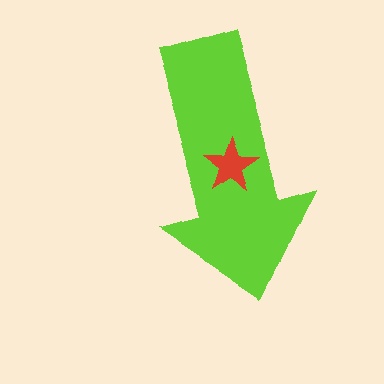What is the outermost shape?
The lime arrow.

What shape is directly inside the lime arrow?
The red star.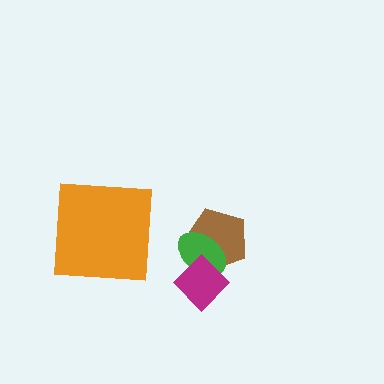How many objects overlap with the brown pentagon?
2 objects overlap with the brown pentagon.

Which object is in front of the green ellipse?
The magenta diamond is in front of the green ellipse.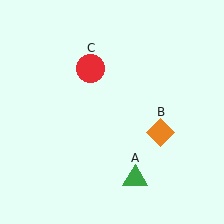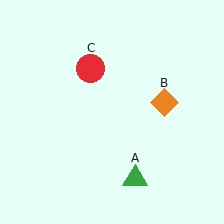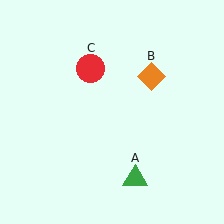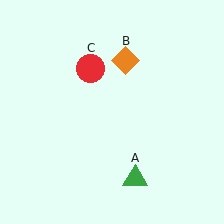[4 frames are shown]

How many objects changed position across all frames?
1 object changed position: orange diamond (object B).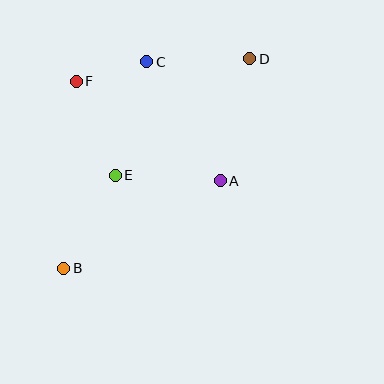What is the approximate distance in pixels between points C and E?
The distance between C and E is approximately 118 pixels.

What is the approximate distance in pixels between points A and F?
The distance between A and F is approximately 175 pixels.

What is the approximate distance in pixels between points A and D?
The distance between A and D is approximately 126 pixels.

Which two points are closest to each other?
Points C and F are closest to each other.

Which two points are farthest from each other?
Points B and D are farthest from each other.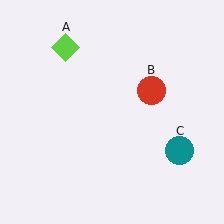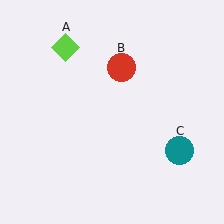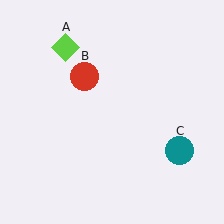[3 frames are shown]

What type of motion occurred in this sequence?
The red circle (object B) rotated counterclockwise around the center of the scene.